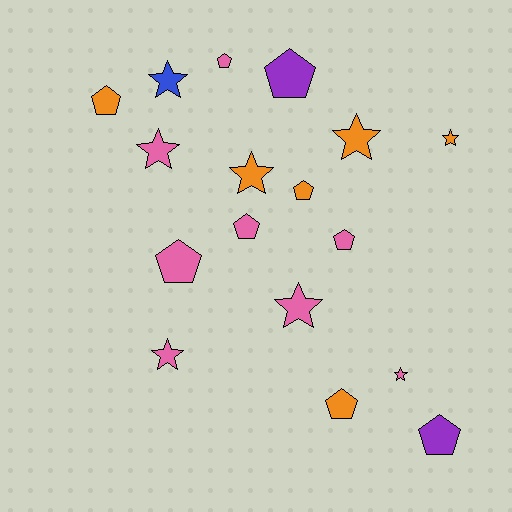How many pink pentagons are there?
There are 4 pink pentagons.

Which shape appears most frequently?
Pentagon, with 9 objects.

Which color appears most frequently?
Pink, with 8 objects.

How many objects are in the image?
There are 17 objects.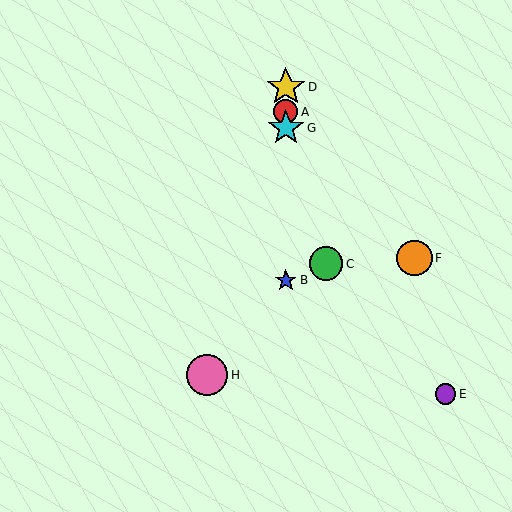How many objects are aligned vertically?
4 objects (A, B, D, G) are aligned vertically.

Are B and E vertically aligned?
No, B is at x≈286 and E is at x≈446.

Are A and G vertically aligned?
Yes, both are at x≈286.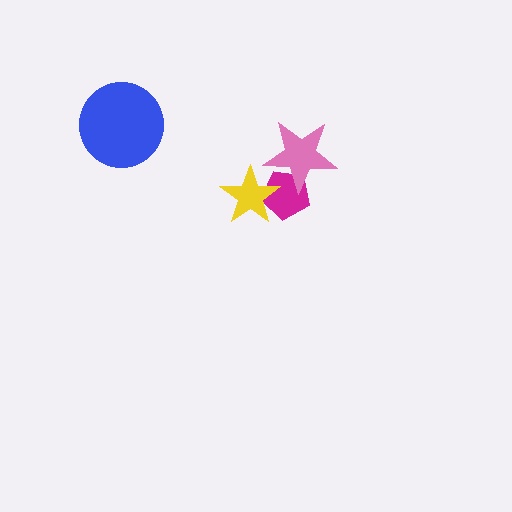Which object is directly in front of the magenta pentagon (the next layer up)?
The yellow star is directly in front of the magenta pentagon.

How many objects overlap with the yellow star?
1 object overlaps with the yellow star.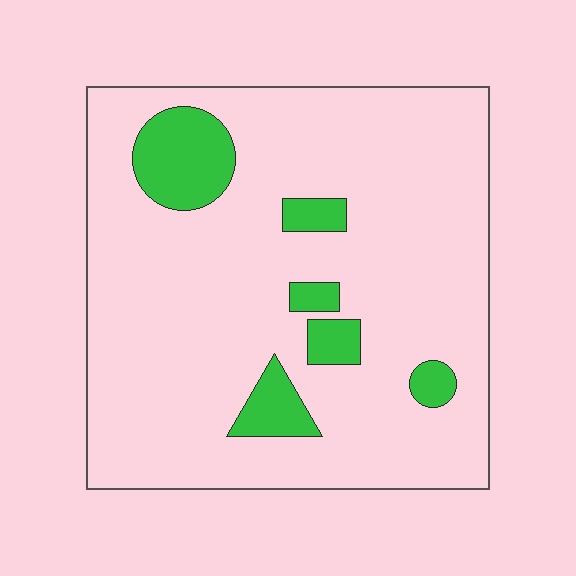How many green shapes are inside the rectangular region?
6.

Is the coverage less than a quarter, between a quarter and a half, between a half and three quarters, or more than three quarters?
Less than a quarter.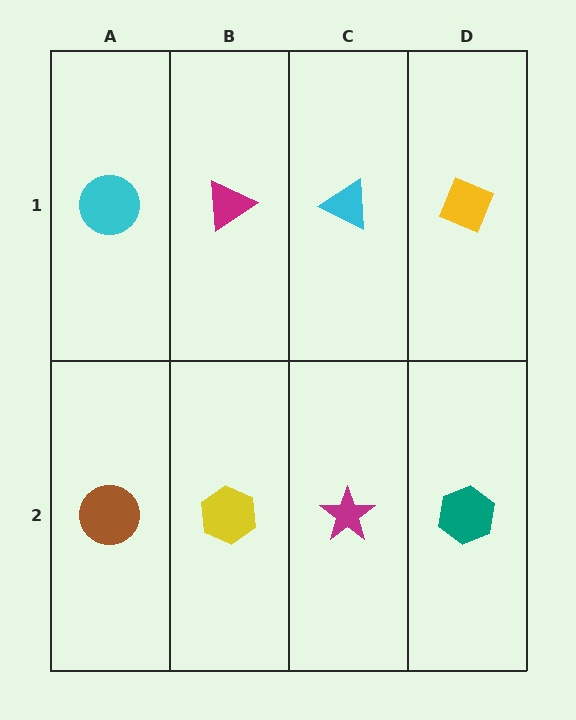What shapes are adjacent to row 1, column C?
A magenta star (row 2, column C), a magenta triangle (row 1, column B), a yellow diamond (row 1, column D).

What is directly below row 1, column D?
A teal hexagon.